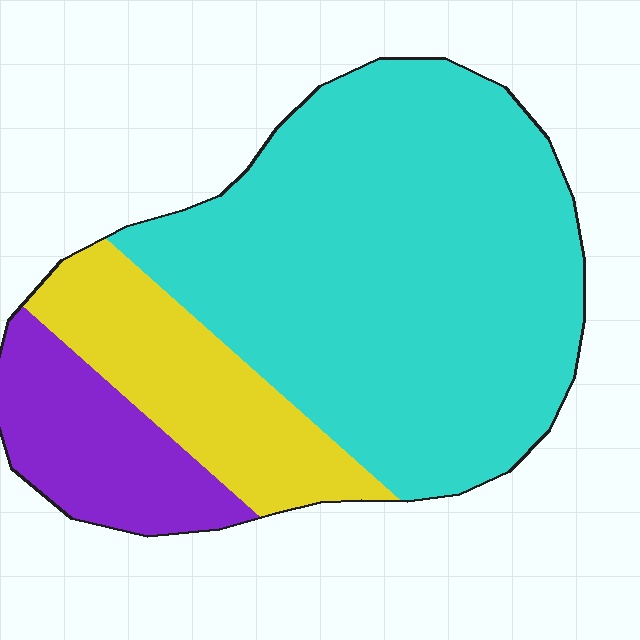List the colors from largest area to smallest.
From largest to smallest: cyan, yellow, purple.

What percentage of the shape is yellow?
Yellow takes up between a sixth and a third of the shape.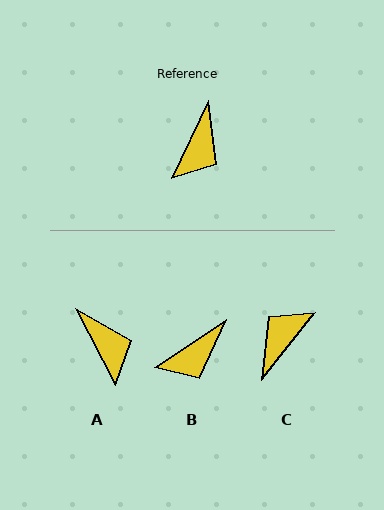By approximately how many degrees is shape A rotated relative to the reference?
Approximately 52 degrees counter-clockwise.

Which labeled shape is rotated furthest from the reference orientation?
C, about 167 degrees away.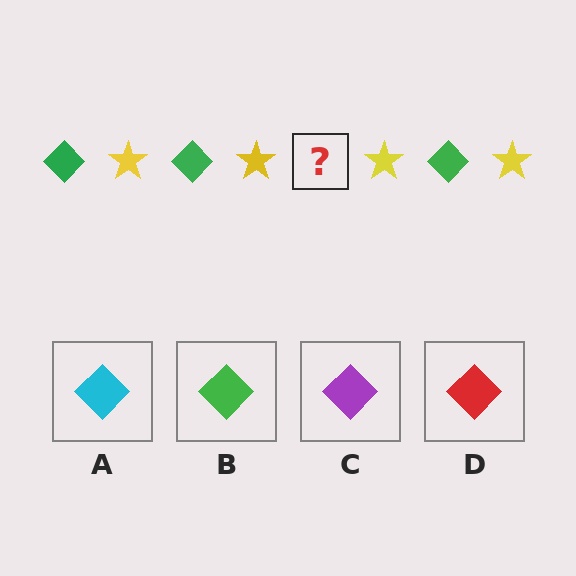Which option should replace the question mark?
Option B.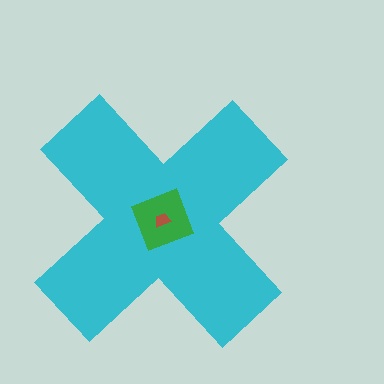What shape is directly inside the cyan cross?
The green diamond.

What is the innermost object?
The brown trapezoid.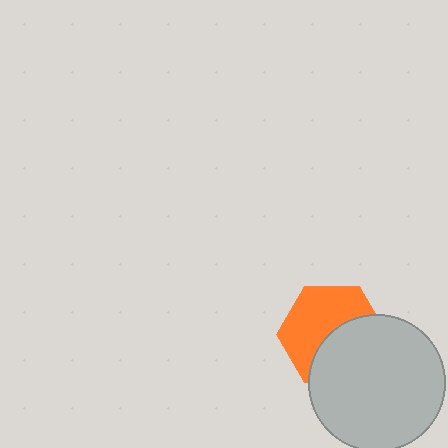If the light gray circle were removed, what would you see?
You would see the complete orange hexagon.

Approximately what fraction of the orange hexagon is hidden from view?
Roughly 45% of the orange hexagon is hidden behind the light gray circle.